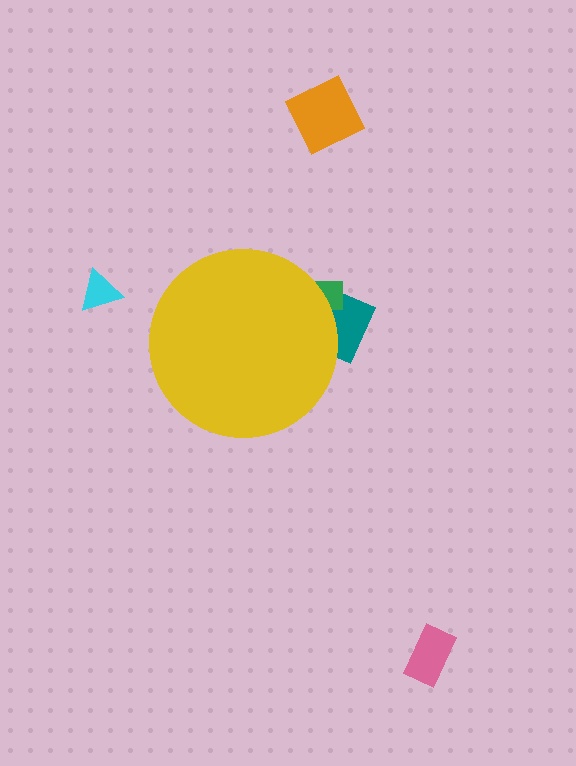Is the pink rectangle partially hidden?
No, the pink rectangle is fully visible.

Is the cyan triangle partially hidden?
No, the cyan triangle is fully visible.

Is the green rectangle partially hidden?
Yes, the green rectangle is partially hidden behind the yellow circle.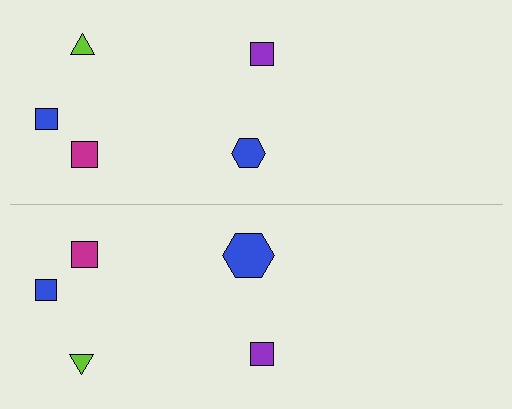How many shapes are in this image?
There are 10 shapes in this image.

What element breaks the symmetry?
The blue hexagon on the bottom side has a different size than its mirror counterpart.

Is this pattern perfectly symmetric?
No, the pattern is not perfectly symmetric. The blue hexagon on the bottom side has a different size than its mirror counterpart.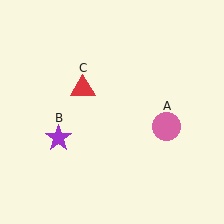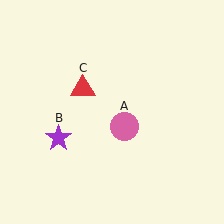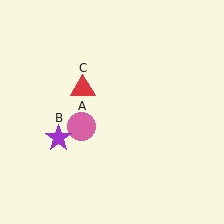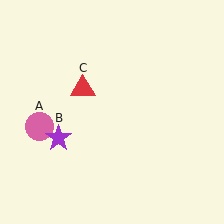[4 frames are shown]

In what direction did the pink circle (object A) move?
The pink circle (object A) moved left.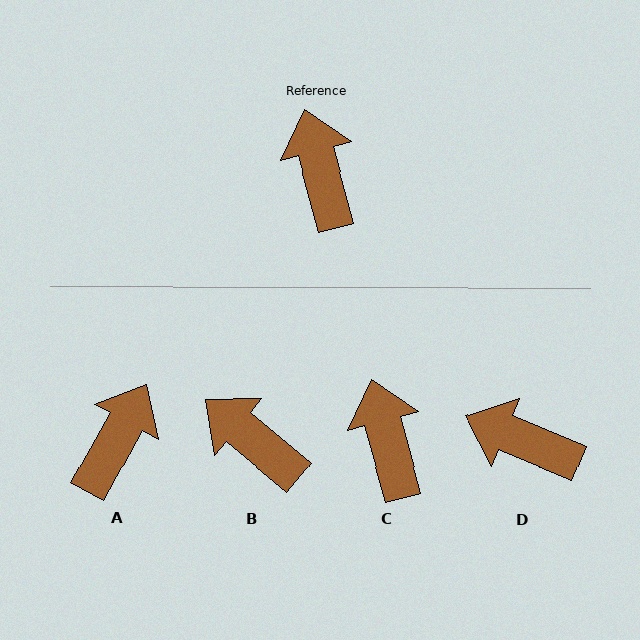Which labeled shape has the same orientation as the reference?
C.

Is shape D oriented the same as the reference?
No, it is off by about 52 degrees.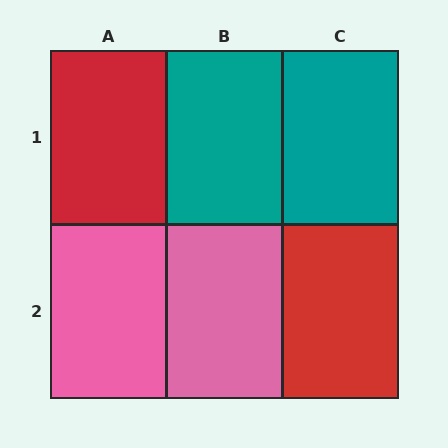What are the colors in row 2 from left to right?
Pink, pink, red.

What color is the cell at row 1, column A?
Red.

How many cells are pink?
2 cells are pink.